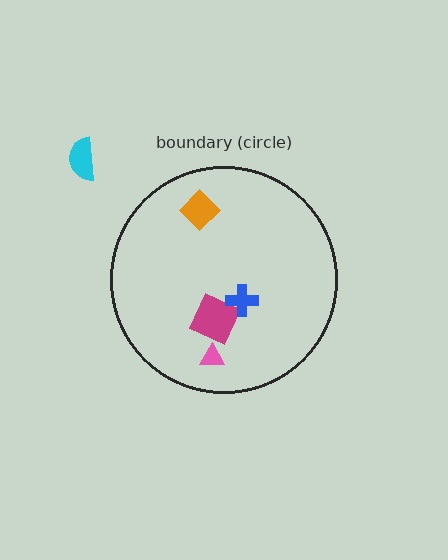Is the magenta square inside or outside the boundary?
Inside.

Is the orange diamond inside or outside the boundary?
Inside.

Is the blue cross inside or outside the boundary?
Inside.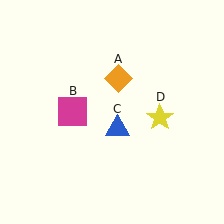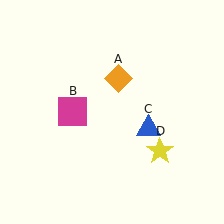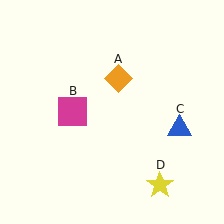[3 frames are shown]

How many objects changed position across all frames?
2 objects changed position: blue triangle (object C), yellow star (object D).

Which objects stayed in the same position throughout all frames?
Orange diamond (object A) and magenta square (object B) remained stationary.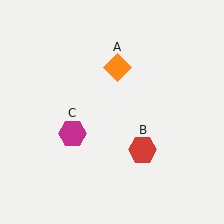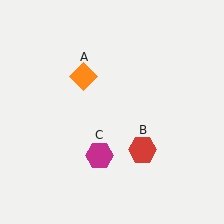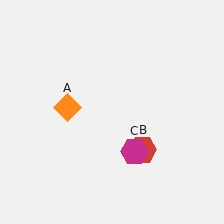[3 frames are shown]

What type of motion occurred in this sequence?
The orange diamond (object A), magenta hexagon (object C) rotated counterclockwise around the center of the scene.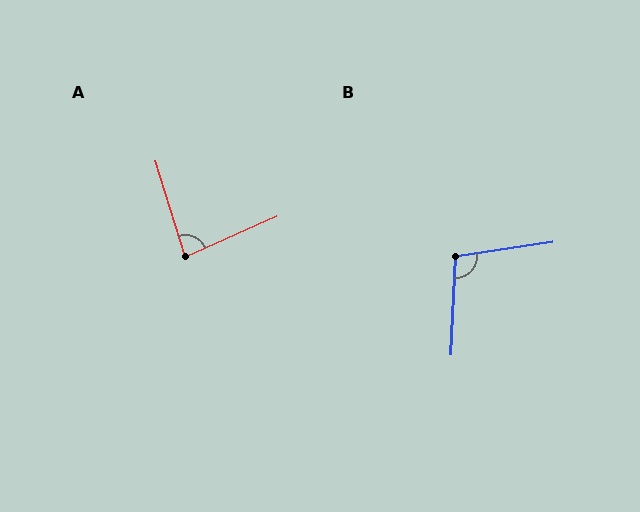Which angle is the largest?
B, at approximately 101 degrees.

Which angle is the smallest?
A, at approximately 84 degrees.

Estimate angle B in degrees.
Approximately 101 degrees.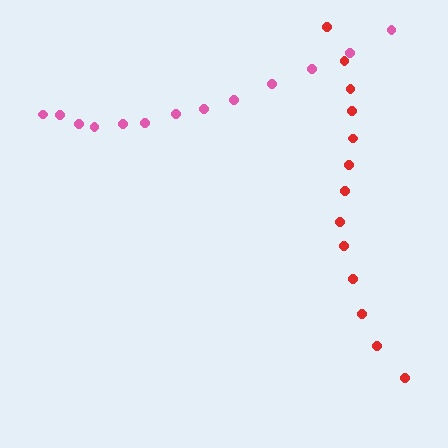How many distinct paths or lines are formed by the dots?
There are 2 distinct paths.